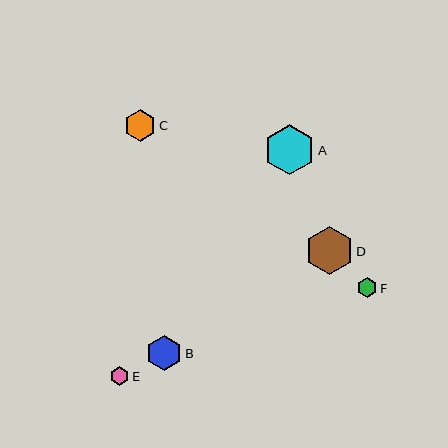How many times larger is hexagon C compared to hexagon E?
Hexagon C is approximately 1.7 times the size of hexagon E.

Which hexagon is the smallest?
Hexagon E is the smallest with a size of approximately 18 pixels.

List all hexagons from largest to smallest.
From largest to smallest: A, D, B, C, F, E.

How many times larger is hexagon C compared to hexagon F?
Hexagon C is approximately 1.6 times the size of hexagon F.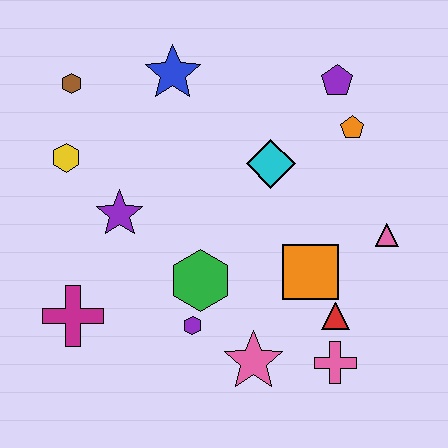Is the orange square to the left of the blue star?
No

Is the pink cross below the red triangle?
Yes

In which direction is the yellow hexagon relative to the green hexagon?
The yellow hexagon is to the left of the green hexagon.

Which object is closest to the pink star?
The purple hexagon is closest to the pink star.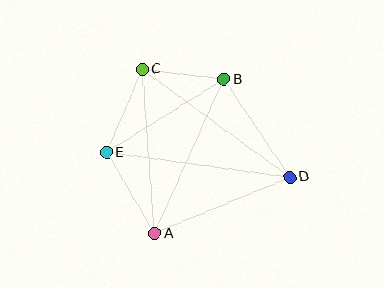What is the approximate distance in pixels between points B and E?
The distance between B and E is approximately 139 pixels.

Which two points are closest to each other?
Points B and C are closest to each other.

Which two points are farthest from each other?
Points D and E are farthest from each other.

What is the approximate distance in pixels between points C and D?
The distance between C and D is approximately 183 pixels.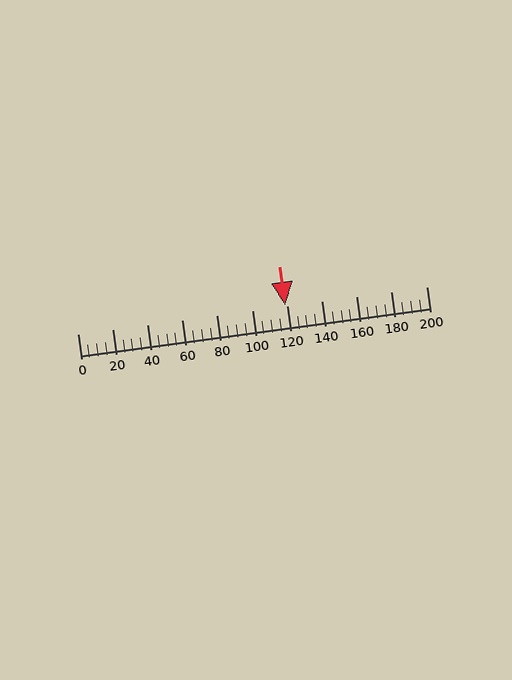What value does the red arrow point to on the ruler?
The red arrow points to approximately 119.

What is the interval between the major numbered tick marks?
The major tick marks are spaced 20 units apart.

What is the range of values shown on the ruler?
The ruler shows values from 0 to 200.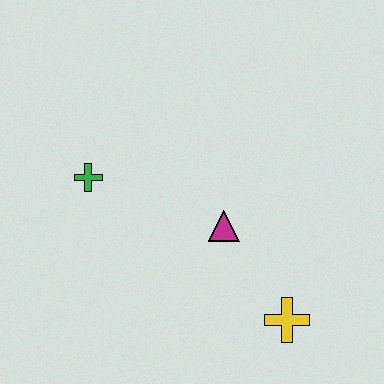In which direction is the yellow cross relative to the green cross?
The yellow cross is to the right of the green cross.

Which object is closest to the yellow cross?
The magenta triangle is closest to the yellow cross.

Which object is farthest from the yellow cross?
The green cross is farthest from the yellow cross.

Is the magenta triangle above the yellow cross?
Yes